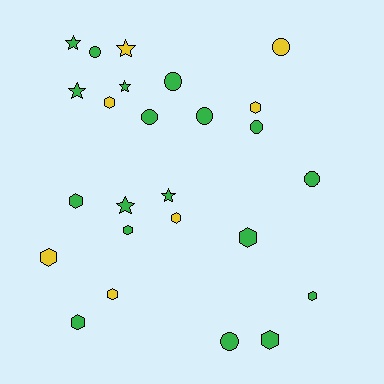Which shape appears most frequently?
Hexagon, with 11 objects.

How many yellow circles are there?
There is 1 yellow circle.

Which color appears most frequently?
Green, with 18 objects.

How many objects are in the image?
There are 25 objects.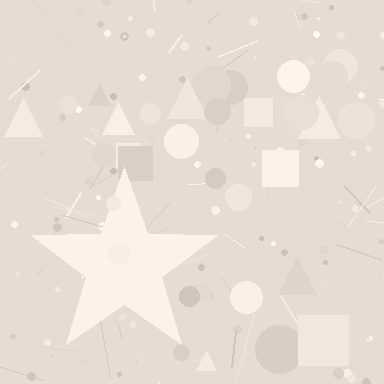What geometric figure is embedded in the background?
A star is embedded in the background.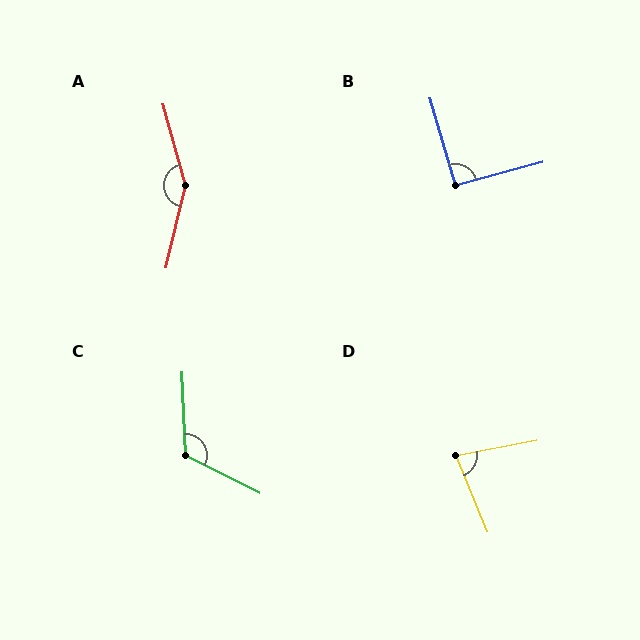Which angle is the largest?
A, at approximately 151 degrees.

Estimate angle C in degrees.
Approximately 119 degrees.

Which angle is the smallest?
D, at approximately 79 degrees.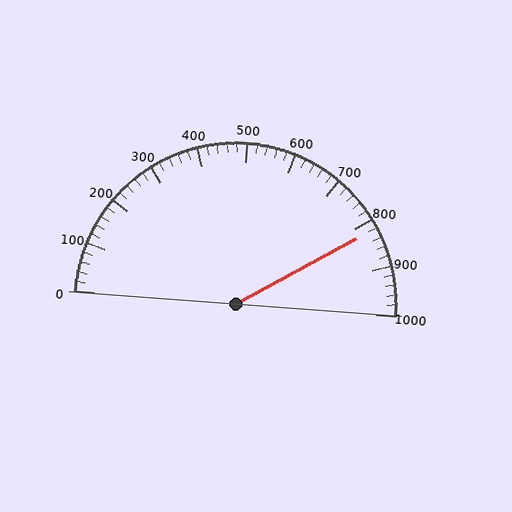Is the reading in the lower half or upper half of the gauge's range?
The reading is in the upper half of the range (0 to 1000).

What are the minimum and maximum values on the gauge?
The gauge ranges from 0 to 1000.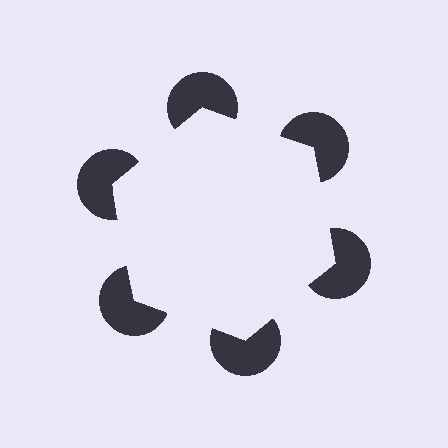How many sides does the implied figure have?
6 sides.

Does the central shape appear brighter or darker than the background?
It typically appears slightly brighter than the background, even though no actual brightness change is drawn.